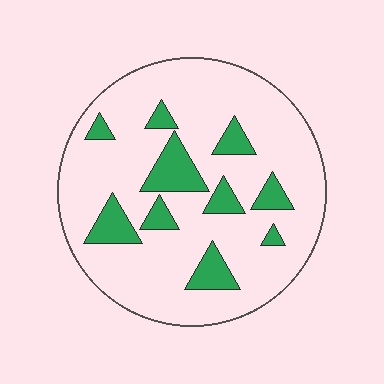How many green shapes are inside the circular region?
10.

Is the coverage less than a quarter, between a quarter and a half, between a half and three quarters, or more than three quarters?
Less than a quarter.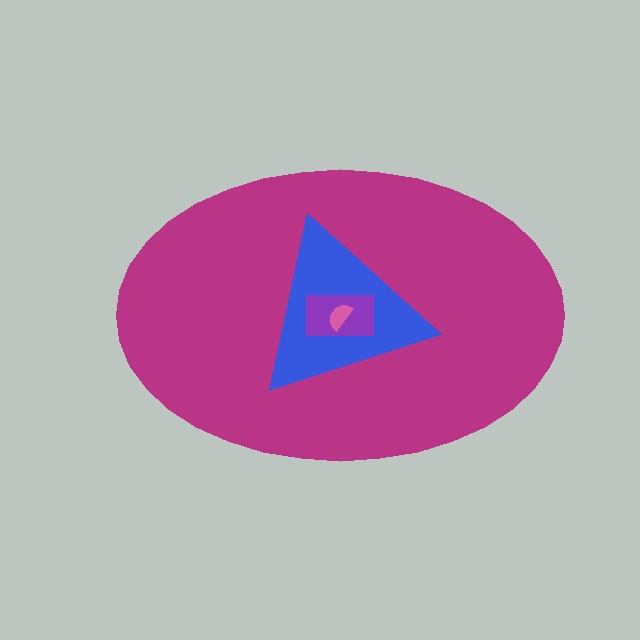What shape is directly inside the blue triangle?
The purple rectangle.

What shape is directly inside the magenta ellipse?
The blue triangle.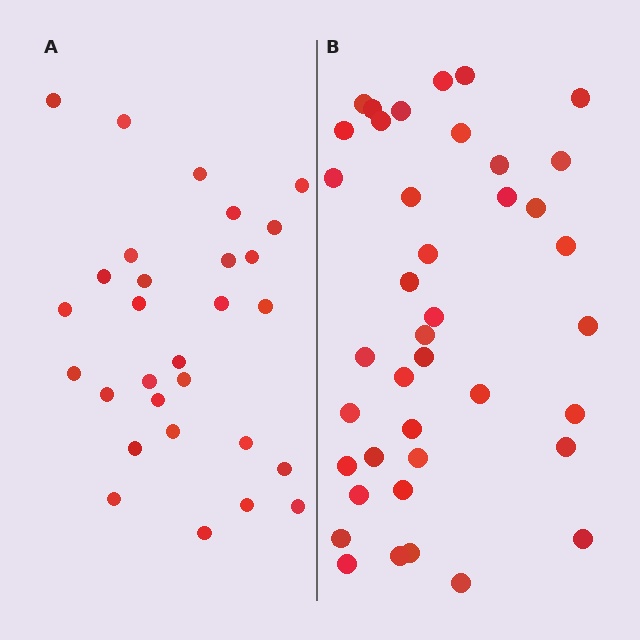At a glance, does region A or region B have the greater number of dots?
Region B (the right region) has more dots.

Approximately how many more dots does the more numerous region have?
Region B has roughly 12 or so more dots than region A.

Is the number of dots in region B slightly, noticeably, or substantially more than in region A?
Region B has noticeably more, but not dramatically so. The ratio is roughly 1.4 to 1.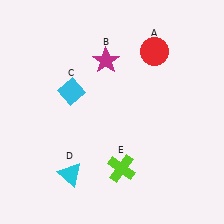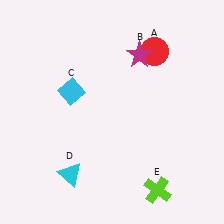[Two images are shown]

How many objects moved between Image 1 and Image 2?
2 objects moved between the two images.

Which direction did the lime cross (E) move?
The lime cross (E) moved right.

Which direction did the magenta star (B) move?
The magenta star (B) moved right.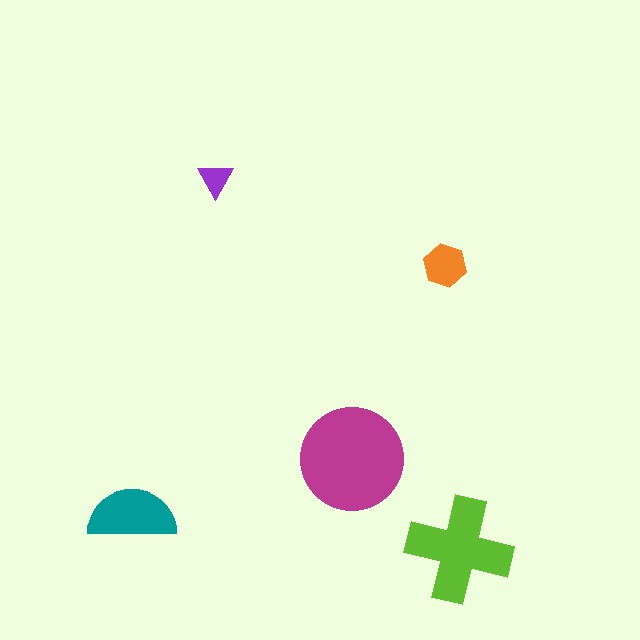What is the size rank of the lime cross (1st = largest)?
2nd.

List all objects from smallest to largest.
The purple triangle, the orange hexagon, the teal semicircle, the lime cross, the magenta circle.